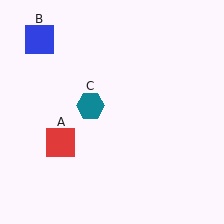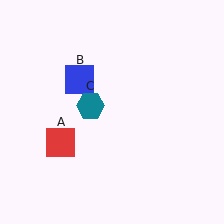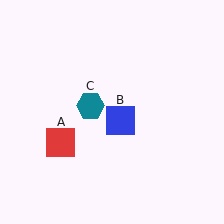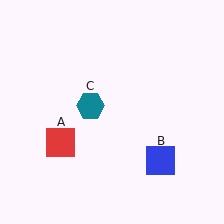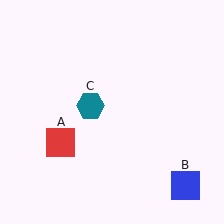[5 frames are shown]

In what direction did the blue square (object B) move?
The blue square (object B) moved down and to the right.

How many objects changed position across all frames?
1 object changed position: blue square (object B).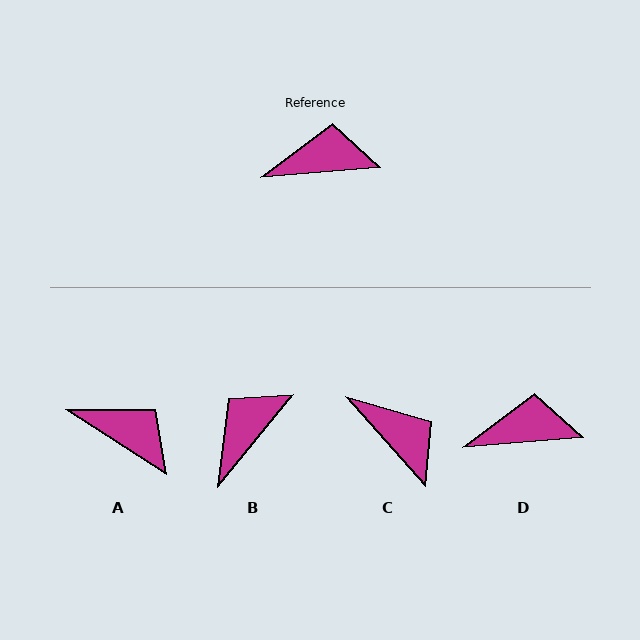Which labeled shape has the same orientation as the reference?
D.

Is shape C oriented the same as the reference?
No, it is off by about 53 degrees.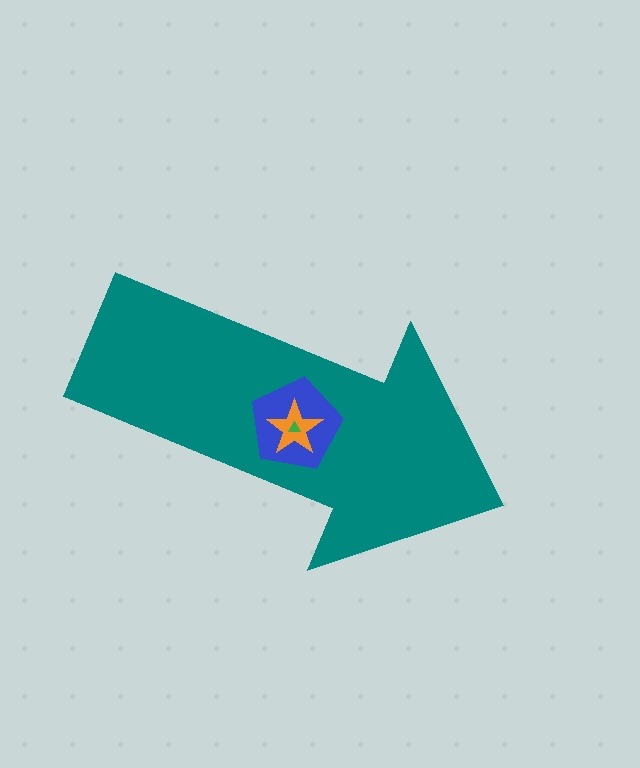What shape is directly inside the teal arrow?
The blue pentagon.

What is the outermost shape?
The teal arrow.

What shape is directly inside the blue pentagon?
The orange star.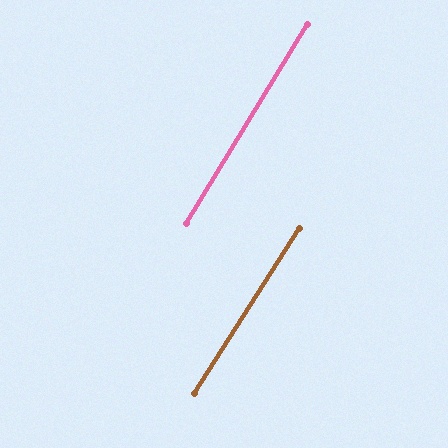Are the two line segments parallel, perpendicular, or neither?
Parallel — their directions differ by only 1.4°.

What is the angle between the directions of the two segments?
Approximately 1 degree.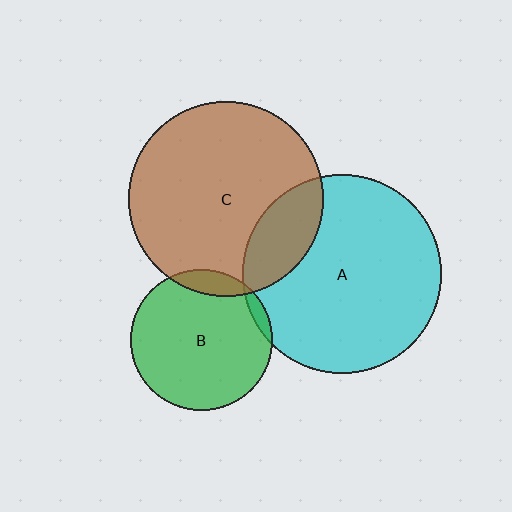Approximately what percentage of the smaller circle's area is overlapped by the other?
Approximately 5%.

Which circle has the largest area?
Circle A (cyan).